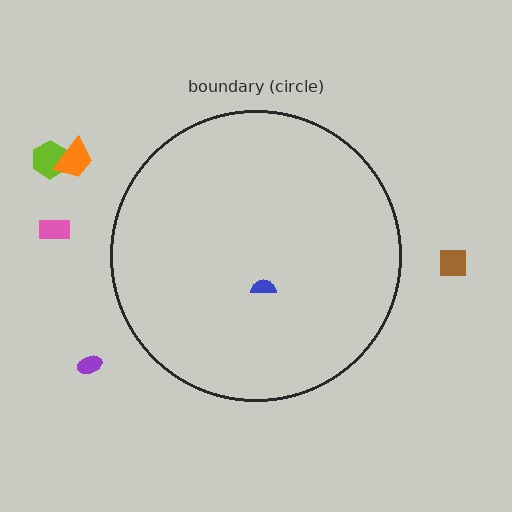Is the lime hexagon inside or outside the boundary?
Outside.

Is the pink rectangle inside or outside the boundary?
Outside.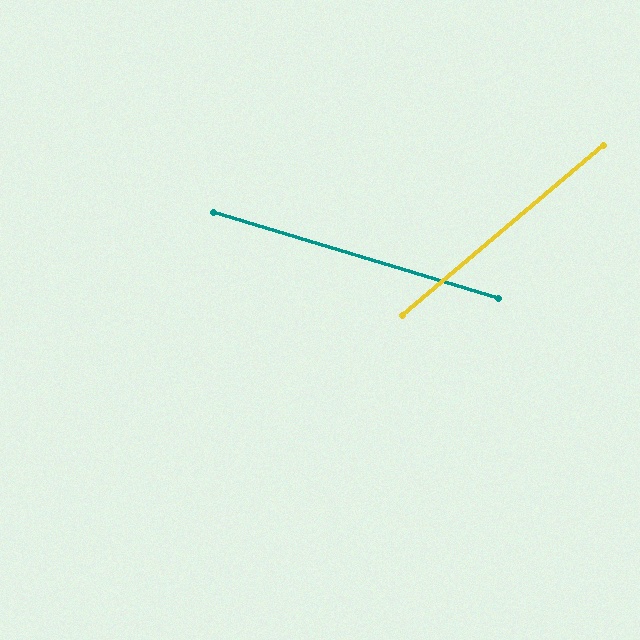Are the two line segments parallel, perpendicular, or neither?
Neither parallel nor perpendicular — they differ by about 57°.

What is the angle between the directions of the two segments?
Approximately 57 degrees.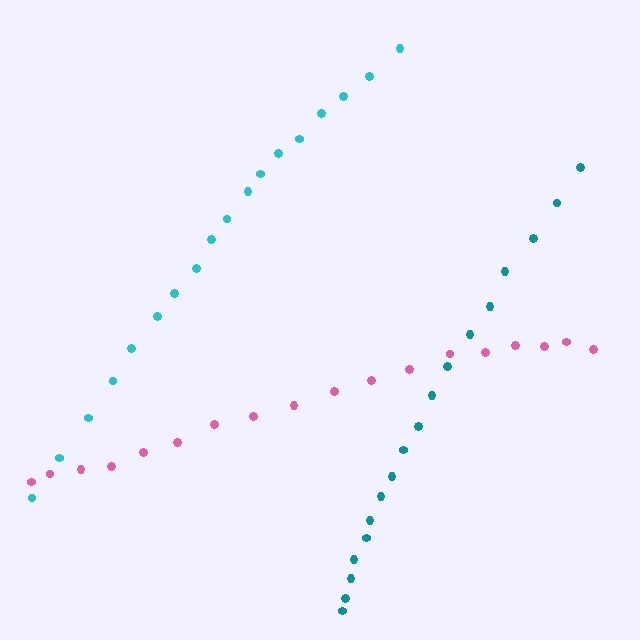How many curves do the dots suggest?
There are 3 distinct paths.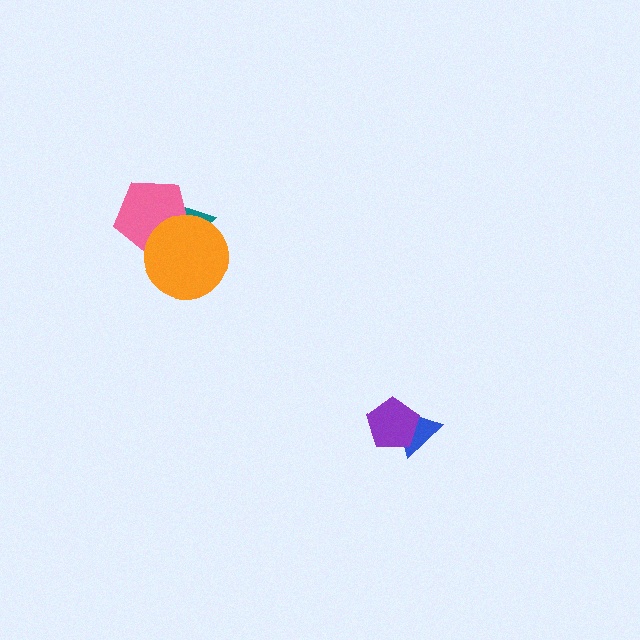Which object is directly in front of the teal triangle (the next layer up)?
The pink pentagon is directly in front of the teal triangle.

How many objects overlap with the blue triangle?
1 object overlaps with the blue triangle.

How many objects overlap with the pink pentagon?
2 objects overlap with the pink pentagon.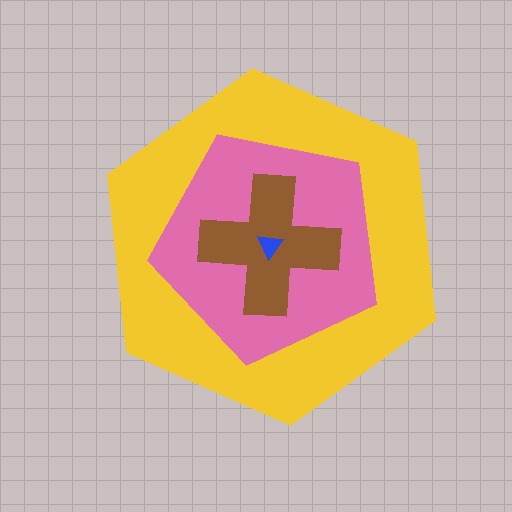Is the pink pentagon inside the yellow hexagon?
Yes.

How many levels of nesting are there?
4.